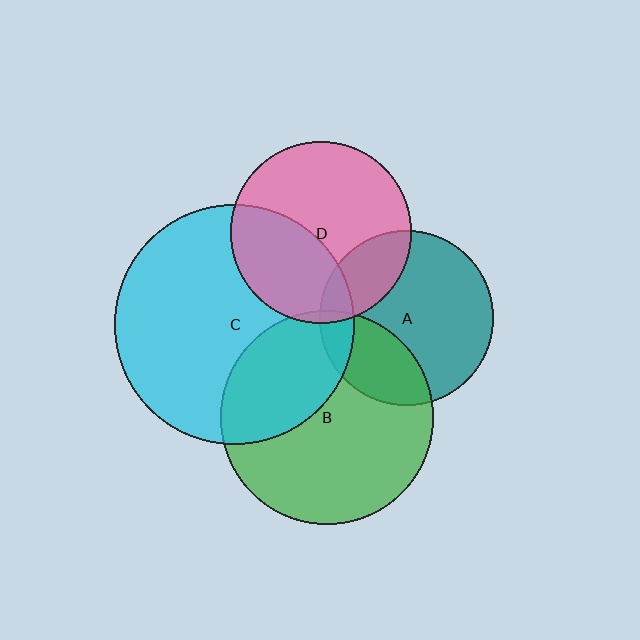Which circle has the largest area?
Circle C (cyan).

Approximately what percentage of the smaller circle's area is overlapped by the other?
Approximately 10%.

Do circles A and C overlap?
Yes.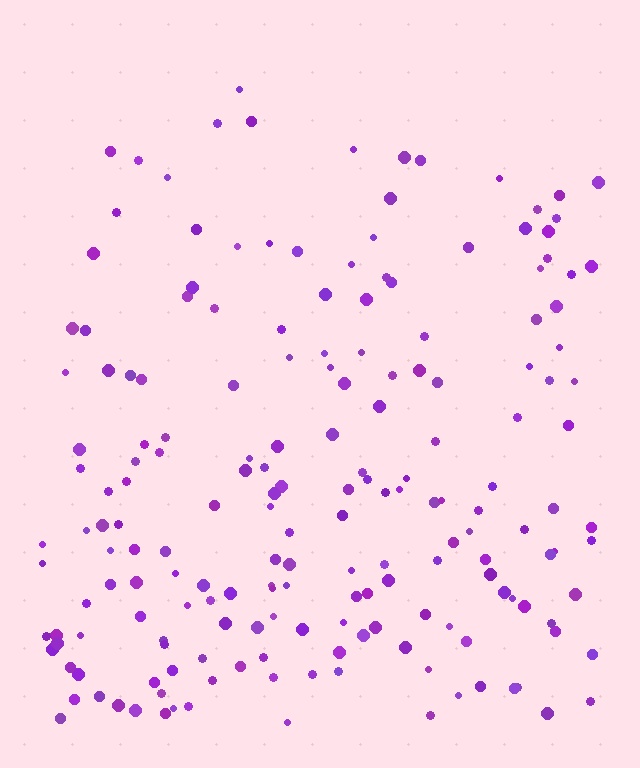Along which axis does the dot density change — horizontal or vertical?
Vertical.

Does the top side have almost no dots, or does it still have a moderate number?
Still a moderate number, just noticeably fewer than the bottom.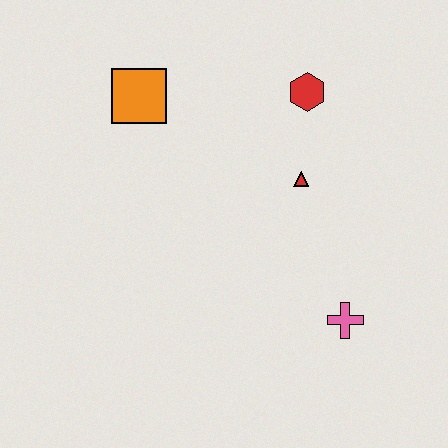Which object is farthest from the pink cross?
The orange square is farthest from the pink cross.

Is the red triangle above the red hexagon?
No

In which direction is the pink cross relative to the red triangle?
The pink cross is below the red triangle.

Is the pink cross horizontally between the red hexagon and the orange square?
No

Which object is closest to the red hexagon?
The red triangle is closest to the red hexagon.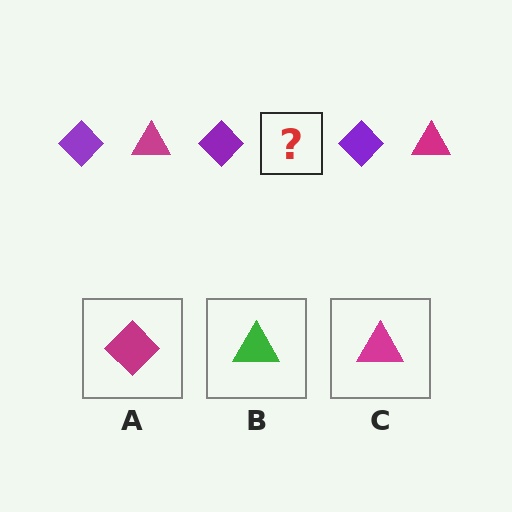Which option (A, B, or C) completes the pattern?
C.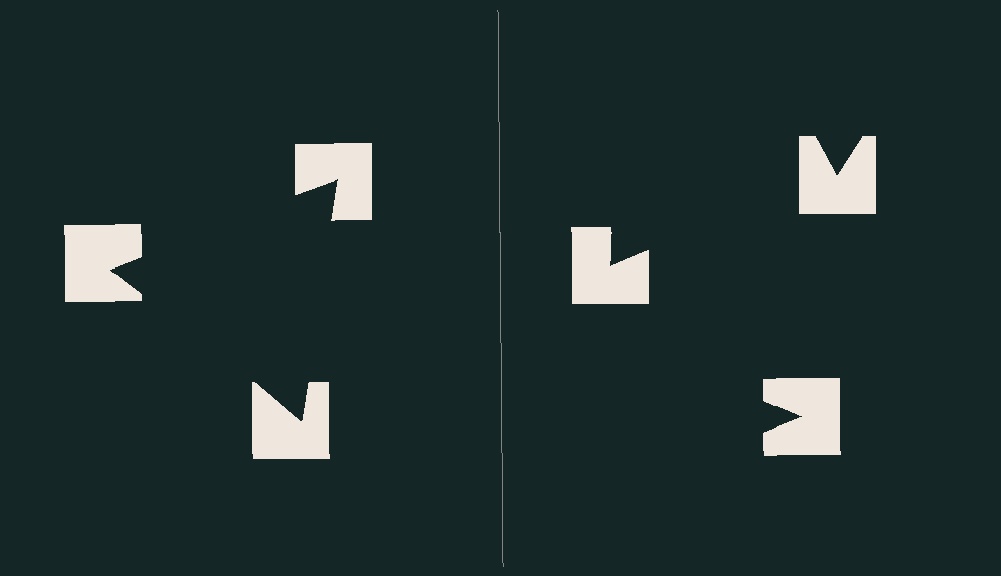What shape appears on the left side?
An illusory triangle.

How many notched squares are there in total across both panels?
6 — 3 on each side.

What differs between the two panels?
The notched squares are positioned identically on both sides; only the wedge orientations differ. On the left they align to a triangle; on the right they are misaligned.